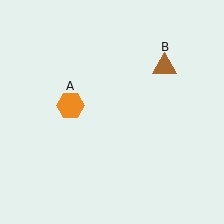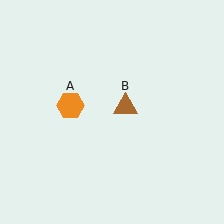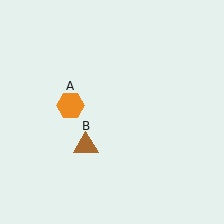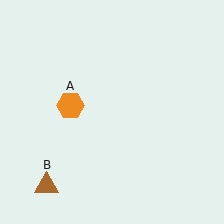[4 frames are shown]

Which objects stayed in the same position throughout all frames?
Orange hexagon (object A) remained stationary.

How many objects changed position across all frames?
1 object changed position: brown triangle (object B).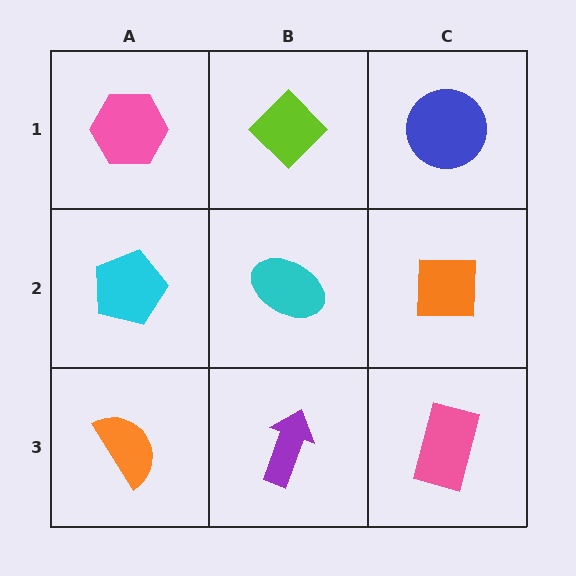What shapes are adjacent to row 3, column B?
A cyan ellipse (row 2, column B), an orange semicircle (row 3, column A), a pink rectangle (row 3, column C).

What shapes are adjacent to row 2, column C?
A blue circle (row 1, column C), a pink rectangle (row 3, column C), a cyan ellipse (row 2, column B).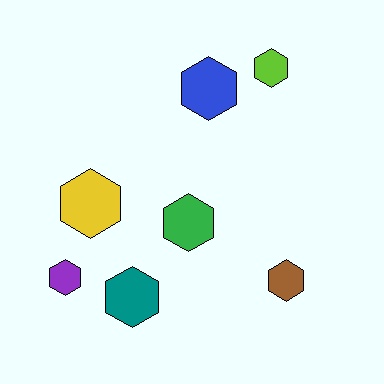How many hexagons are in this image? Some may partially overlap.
There are 7 hexagons.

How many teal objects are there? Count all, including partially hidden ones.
There is 1 teal object.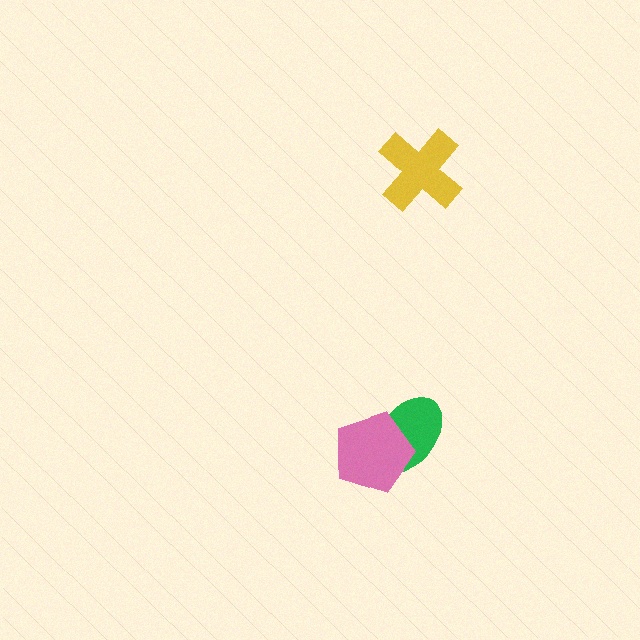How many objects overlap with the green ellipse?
1 object overlaps with the green ellipse.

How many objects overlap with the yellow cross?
0 objects overlap with the yellow cross.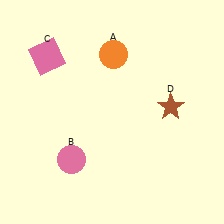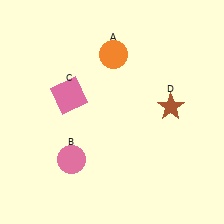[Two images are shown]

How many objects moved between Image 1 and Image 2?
1 object moved between the two images.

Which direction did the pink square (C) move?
The pink square (C) moved down.